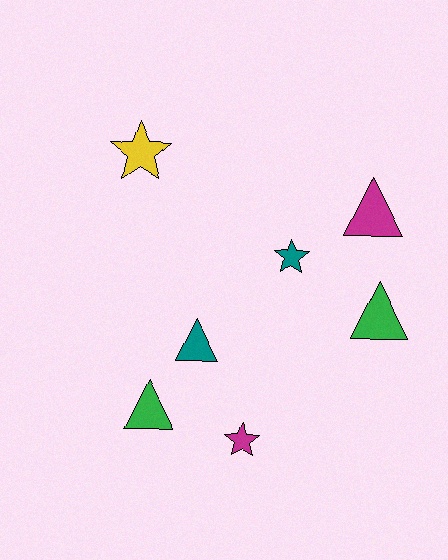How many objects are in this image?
There are 7 objects.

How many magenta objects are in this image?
There are 2 magenta objects.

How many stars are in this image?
There are 3 stars.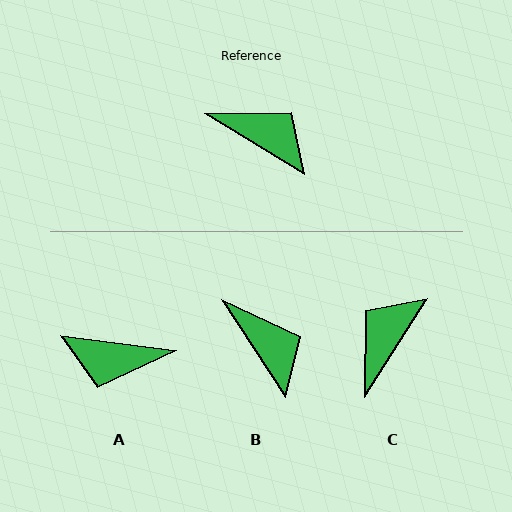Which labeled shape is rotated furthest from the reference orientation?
A, about 156 degrees away.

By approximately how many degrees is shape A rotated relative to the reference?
Approximately 156 degrees clockwise.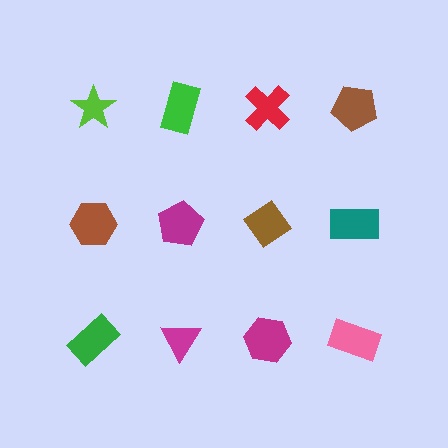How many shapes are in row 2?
4 shapes.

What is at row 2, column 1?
A brown hexagon.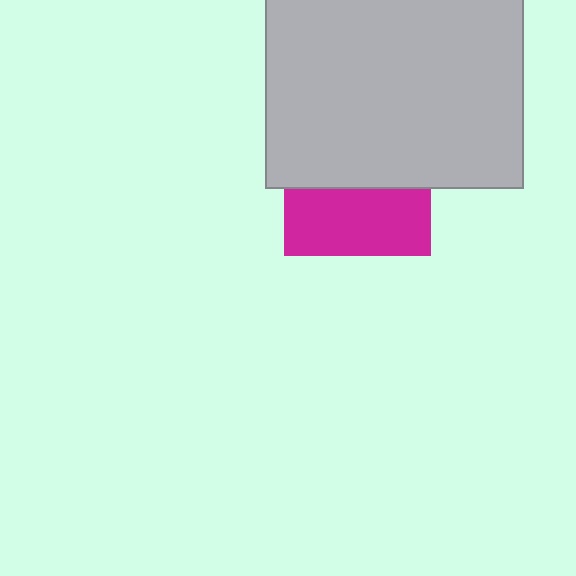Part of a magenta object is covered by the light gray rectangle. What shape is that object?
It is a square.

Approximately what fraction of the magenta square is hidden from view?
Roughly 55% of the magenta square is hidden behind the light gray rectangle.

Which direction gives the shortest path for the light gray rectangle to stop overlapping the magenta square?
Moving up gives the shortest separation.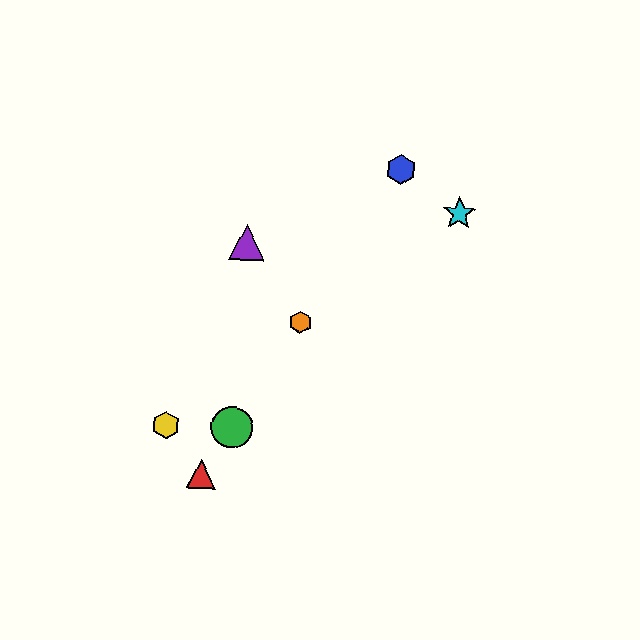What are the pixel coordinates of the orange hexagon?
The orange hexagon is at (300, 322).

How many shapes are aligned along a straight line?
4 shapes (the red triangle, the blue hexagon, the green circle, the orange hexagon) are aligned along a straight line.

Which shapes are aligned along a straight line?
The red triangle, the blue hexagon, the green circle, the orange hexagon are aligned along a straight line.